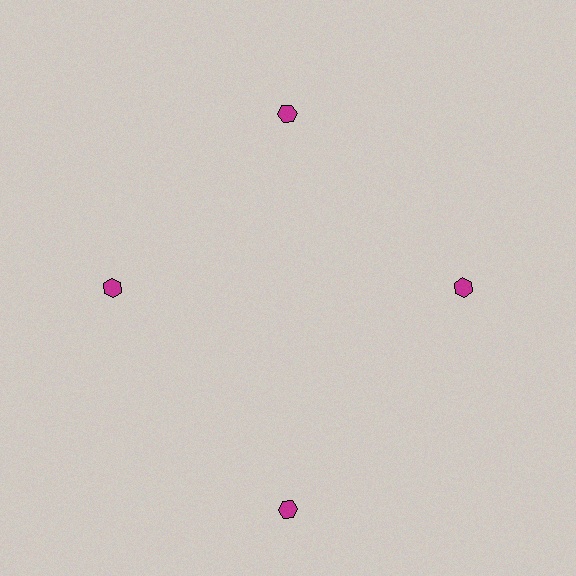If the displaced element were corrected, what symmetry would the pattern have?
It would have 4-fold rotational symmetry — the pattern would map onto itself every 90 degrees.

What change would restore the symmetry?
The symmetry would be restored by moving it inward, back onto the ring so that all 4 hexagons sit at equal angles and equal distance from the center.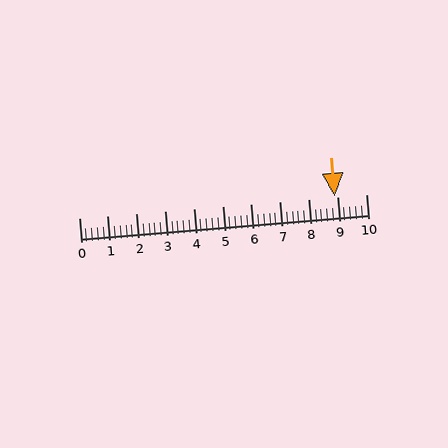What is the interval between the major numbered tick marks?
The major tick marks are spaced 1 units apart.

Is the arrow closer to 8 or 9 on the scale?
The arrow is closer to 9.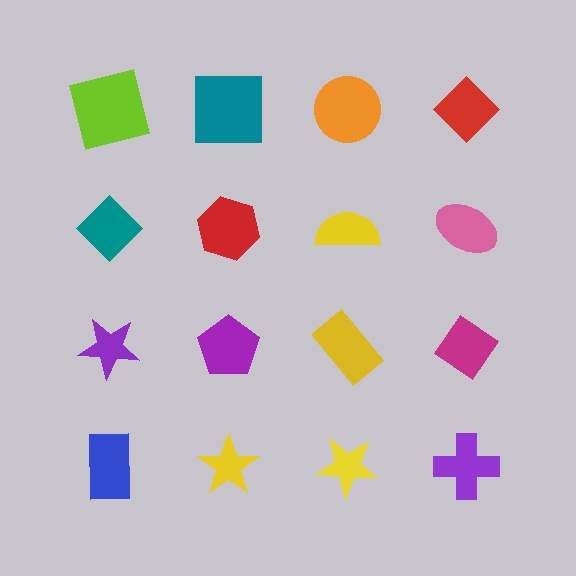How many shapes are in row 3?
4 shapes.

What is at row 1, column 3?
An orange circle.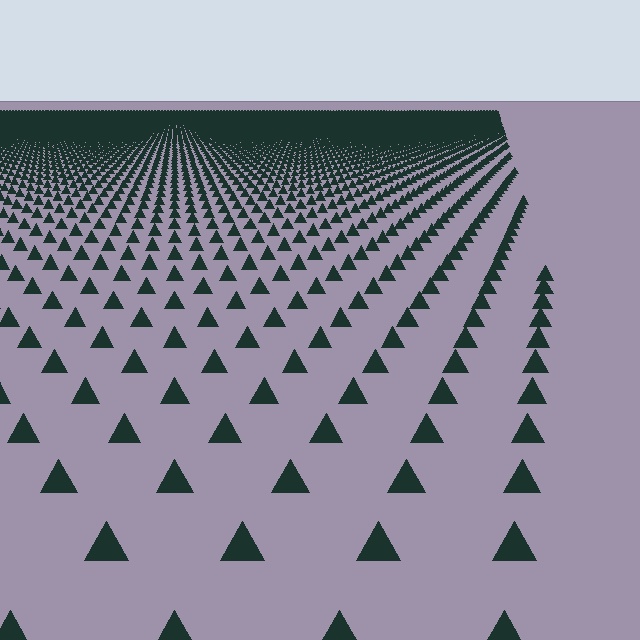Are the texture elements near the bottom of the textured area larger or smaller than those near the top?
Larger. Near the bottom, elements are closer to the viewer and appear at a bigger on-screen size.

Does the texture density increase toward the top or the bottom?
Density increases toward the top.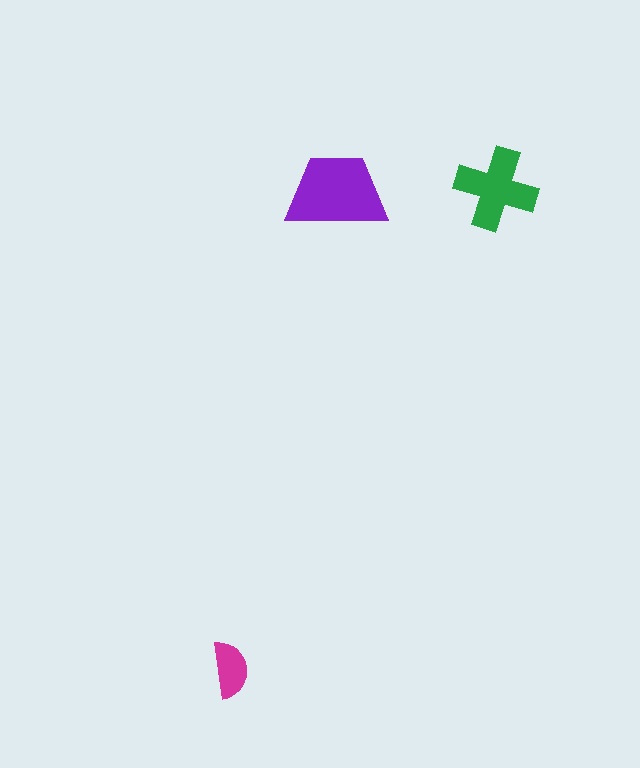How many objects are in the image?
There are 3 objects in the image.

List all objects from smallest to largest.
The magenta semicircle, the green cross, the purple trapezoid.